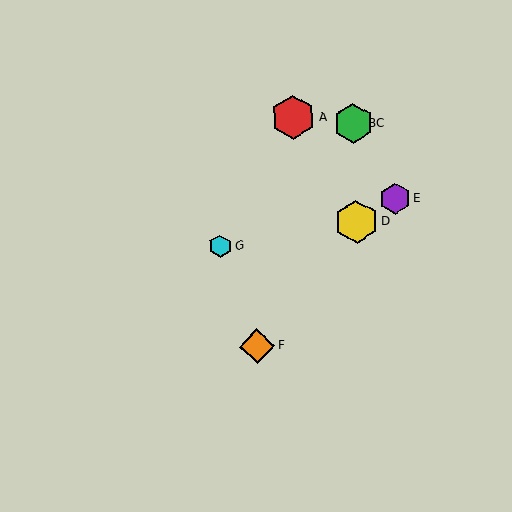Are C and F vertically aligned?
No, C is at x≈353 and F is at x≈257.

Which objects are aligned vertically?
Objects B, C, D are aligned vertically.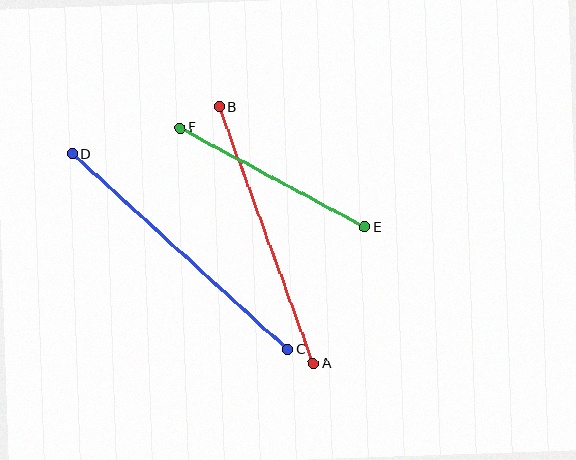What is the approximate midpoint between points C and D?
The midpoint is at approximately (180, 252) pixels.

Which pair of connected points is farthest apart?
Points C and D are farthest apart.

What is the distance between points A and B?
The distance is approximately 273 pixels.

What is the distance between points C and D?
The distance is approximately 291 pixels.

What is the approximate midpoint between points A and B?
The midpoint is at approximately (266, 235) pixels.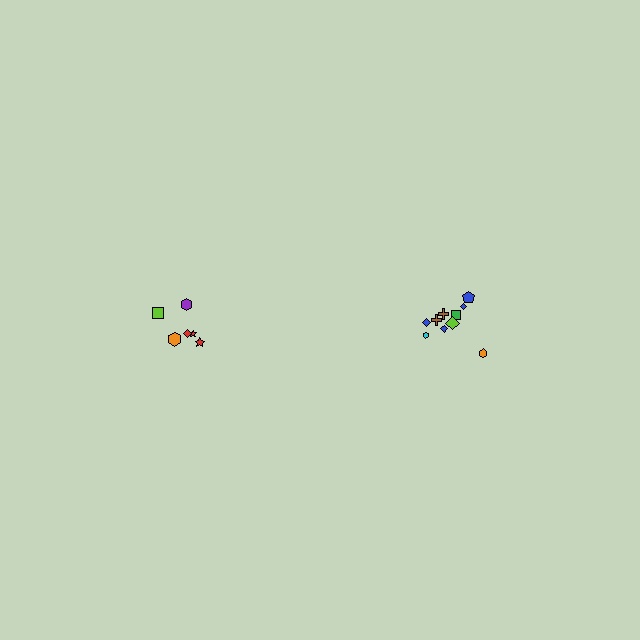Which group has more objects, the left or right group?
The right group.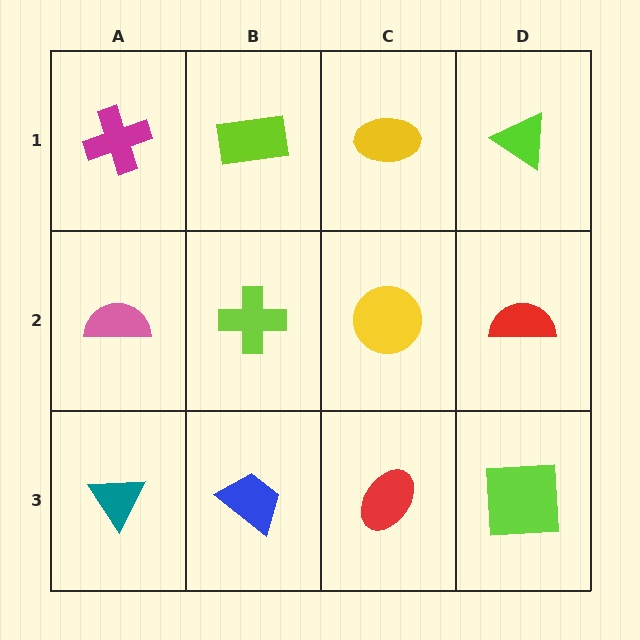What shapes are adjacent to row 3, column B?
A lime cross (row 2, column B), a teal triangle (row 3, column A), a red ellipse (row 3, column C).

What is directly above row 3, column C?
A yellow circle.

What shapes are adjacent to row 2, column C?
A yellow ellipse (row 1, column C), a red ellipse (row 3, column C), a lime cross (row 2, column B), a red semicircle (row 2, column D).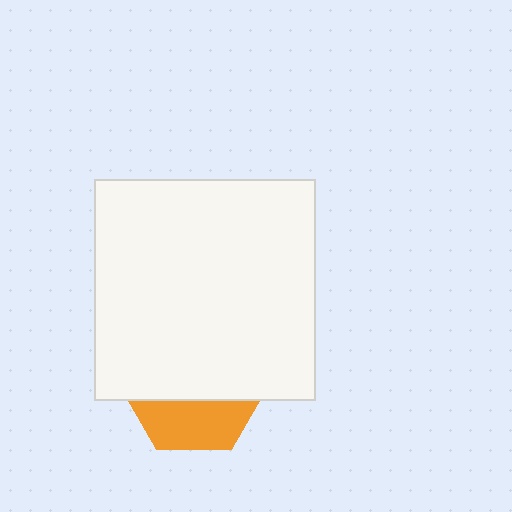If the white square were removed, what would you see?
You would see the complete orange hexagon.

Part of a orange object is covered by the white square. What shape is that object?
It is a hexagon.